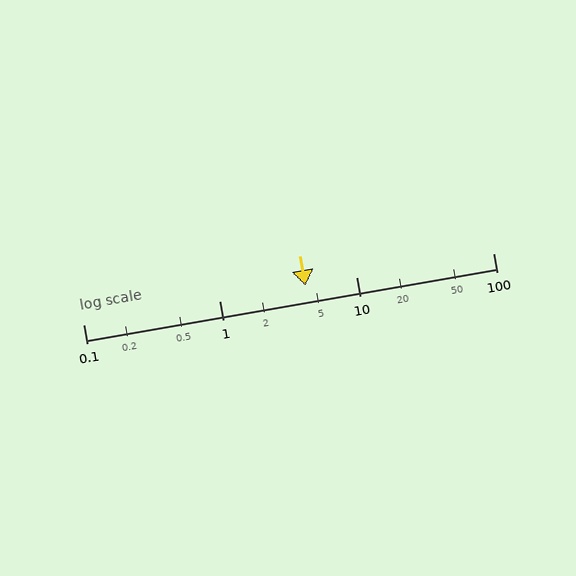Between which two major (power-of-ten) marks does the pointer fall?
The pointer is between 1 and 10.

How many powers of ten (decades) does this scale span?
The scale spans 3 decades, from 0.1 to 100.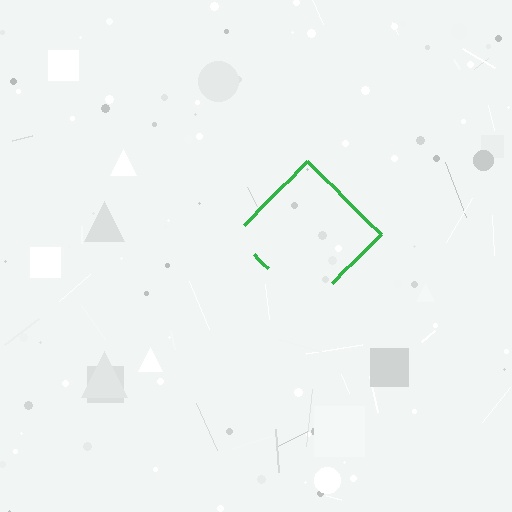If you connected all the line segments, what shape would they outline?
They would outline a diamond.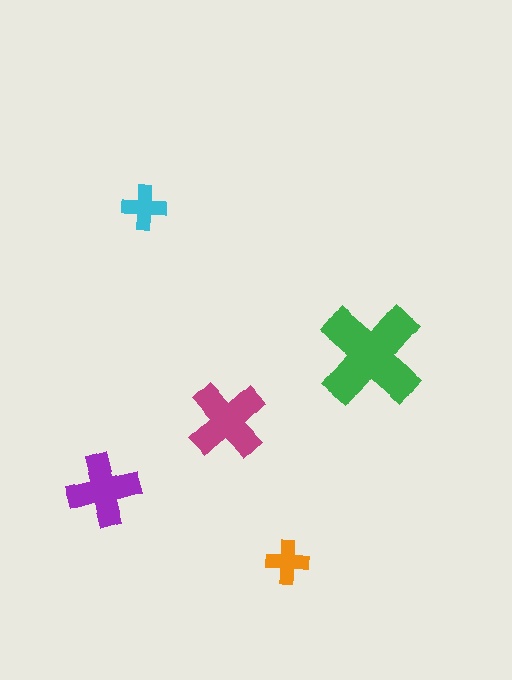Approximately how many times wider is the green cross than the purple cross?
About 1.5 times wider.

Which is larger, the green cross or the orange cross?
The green one.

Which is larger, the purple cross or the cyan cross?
The purple one.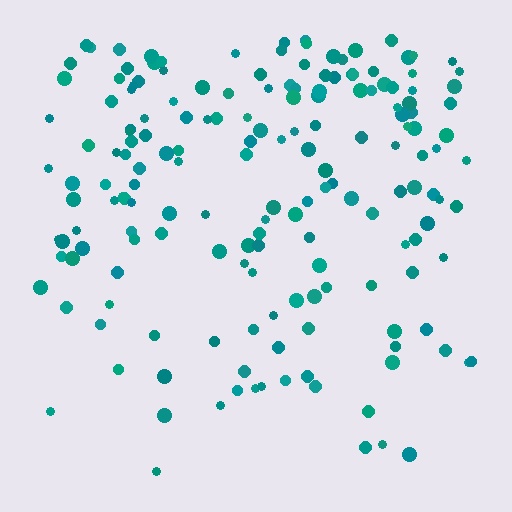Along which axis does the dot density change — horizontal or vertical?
Vertical.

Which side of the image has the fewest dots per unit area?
The bottom.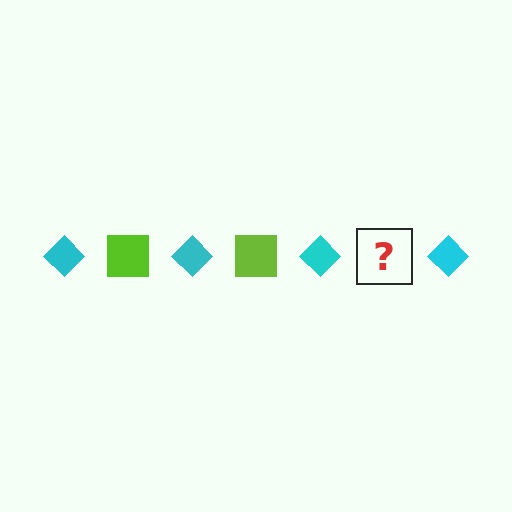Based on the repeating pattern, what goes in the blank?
The blank should be a lime square.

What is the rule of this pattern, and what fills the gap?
The rule is that the pattern alternates between cyan diamond and lime square. The gap should be filled with a lime square.